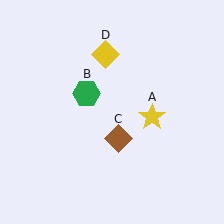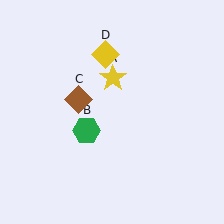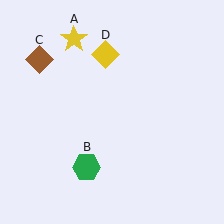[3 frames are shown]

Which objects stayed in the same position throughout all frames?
Yellow diamond (object D) remained stationary.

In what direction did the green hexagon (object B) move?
The green hexagon (object B) moved down.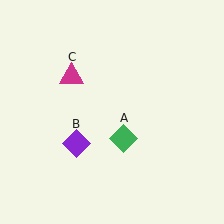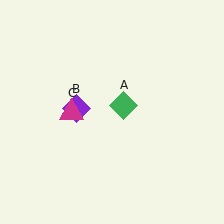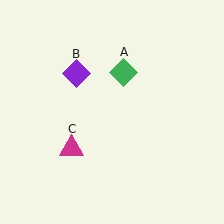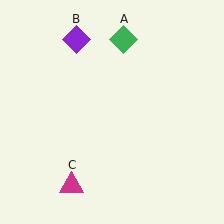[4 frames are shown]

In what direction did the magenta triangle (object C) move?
The magenta triangle (object C) moved down.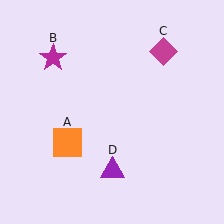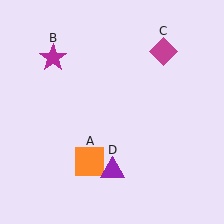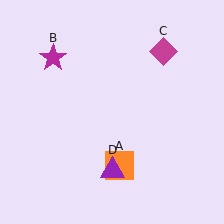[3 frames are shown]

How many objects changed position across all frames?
1 object changed position: orange square (object A).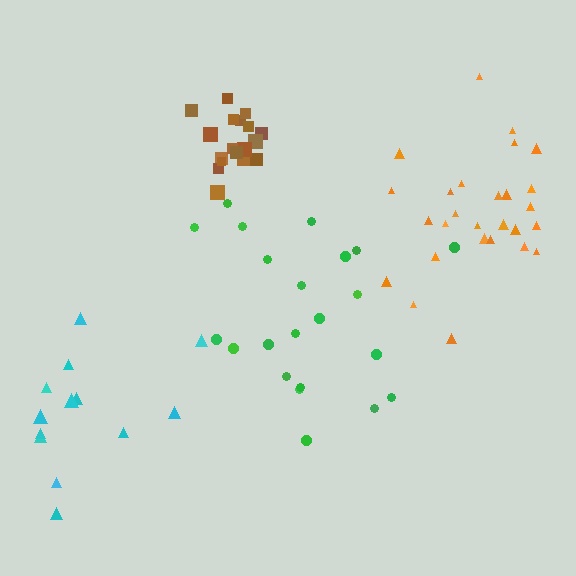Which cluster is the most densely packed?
Brown.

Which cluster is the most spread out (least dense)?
Cyan.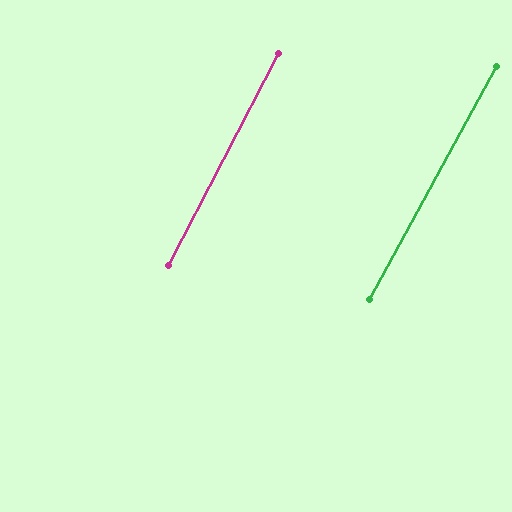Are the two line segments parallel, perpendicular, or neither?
Parallel — their directions differ by only 1.2°.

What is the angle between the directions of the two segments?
Approximately 1 degree.